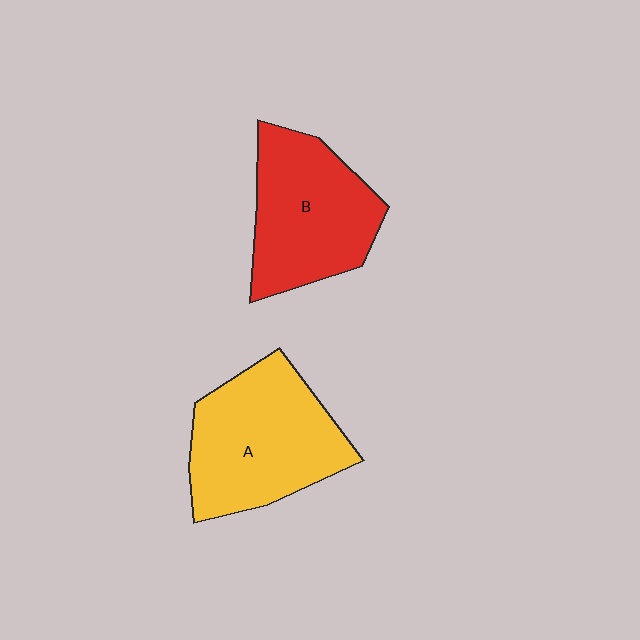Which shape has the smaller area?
Shape B (red).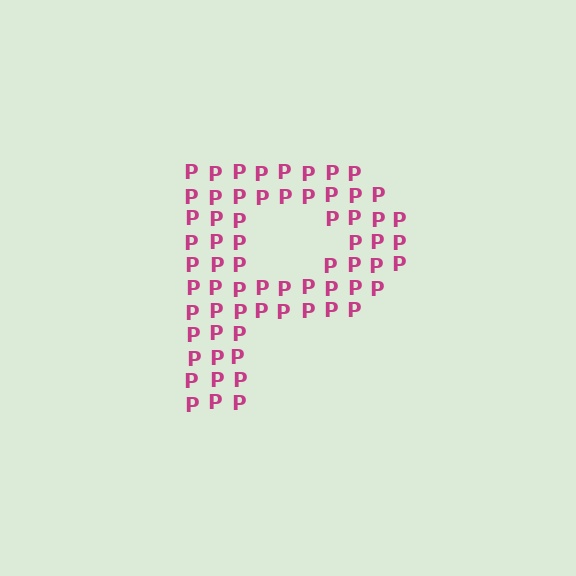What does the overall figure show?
The overall figure shows the letter P.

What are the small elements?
The small elements are letter P's.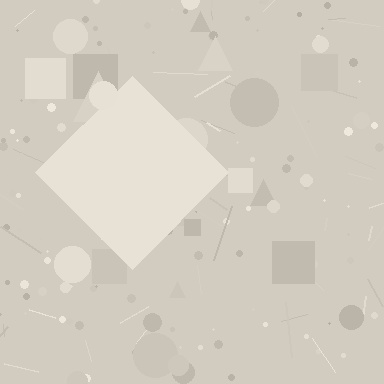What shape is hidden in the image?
A diamond is hidden in the image.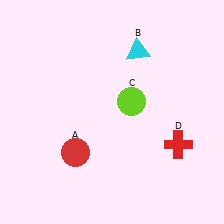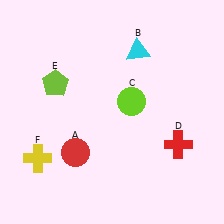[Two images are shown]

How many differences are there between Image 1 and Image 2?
There are 2 differences between the two images.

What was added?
A lime pentagon (E), a yellow cross (F) were added in Image 2.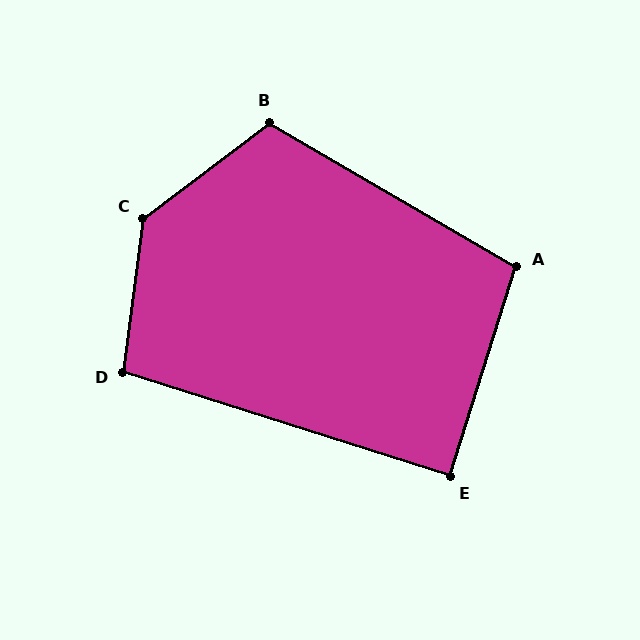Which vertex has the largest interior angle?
C, at approximately 135 degrees.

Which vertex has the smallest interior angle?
E, at approximately 90 degrees.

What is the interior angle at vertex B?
Approximately 113 degrees (obtuse).